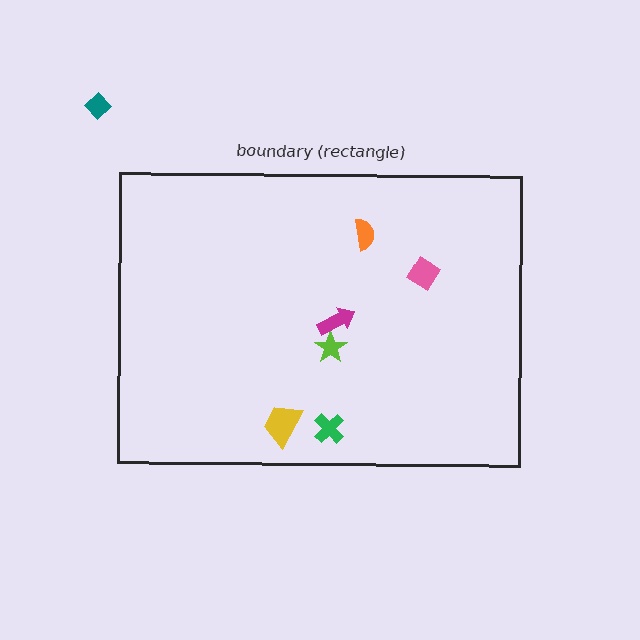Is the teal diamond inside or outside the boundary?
Outside.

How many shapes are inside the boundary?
6 inside, 1 outside.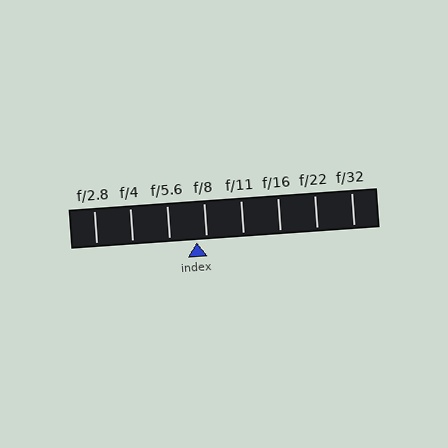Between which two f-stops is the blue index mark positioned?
The index mark is between f/5.6 and f/8.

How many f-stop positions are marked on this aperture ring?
There are 8 f-stop positions marked.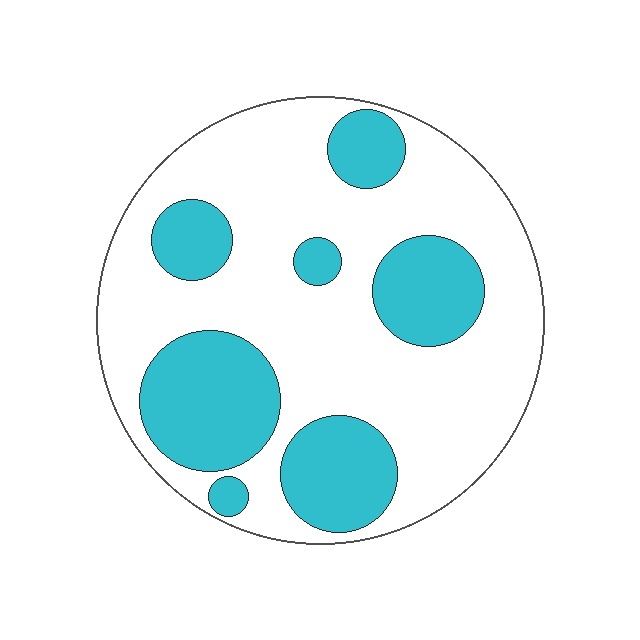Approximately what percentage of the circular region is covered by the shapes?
Approximately 30%.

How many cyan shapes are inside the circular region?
7.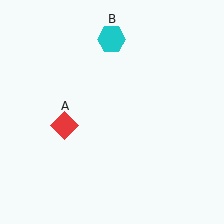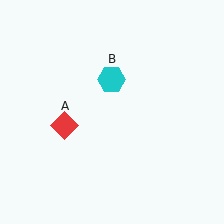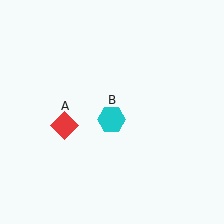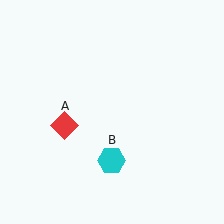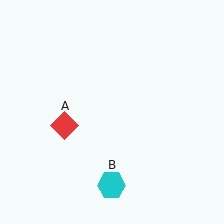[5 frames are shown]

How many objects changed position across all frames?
1 object changed position: cyan hexagon (object B).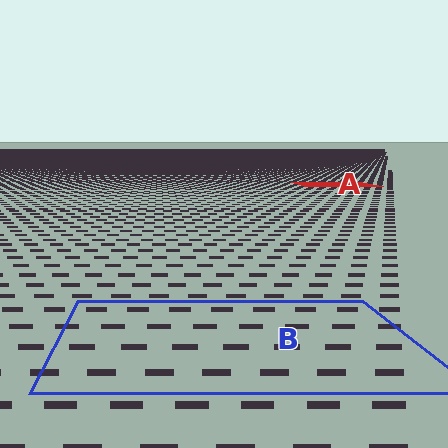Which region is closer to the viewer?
Region B is closer. The texture elements there are larger and more spread out.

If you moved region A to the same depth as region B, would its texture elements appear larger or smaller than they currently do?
They would appear larger. At a closer depth, the same texture elements are projected at a bigger on-screen size.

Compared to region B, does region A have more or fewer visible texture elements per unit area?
Region A has more texture elements per unit area — they are packed more densely because it is farther away.